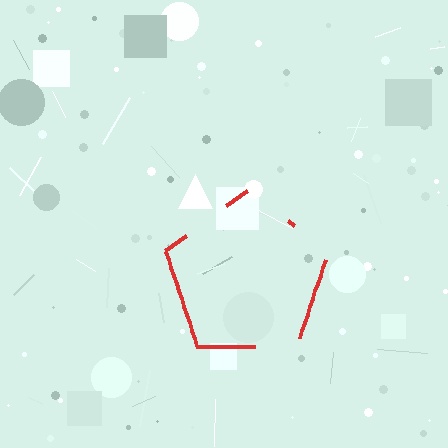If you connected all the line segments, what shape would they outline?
They would outline a pentagon.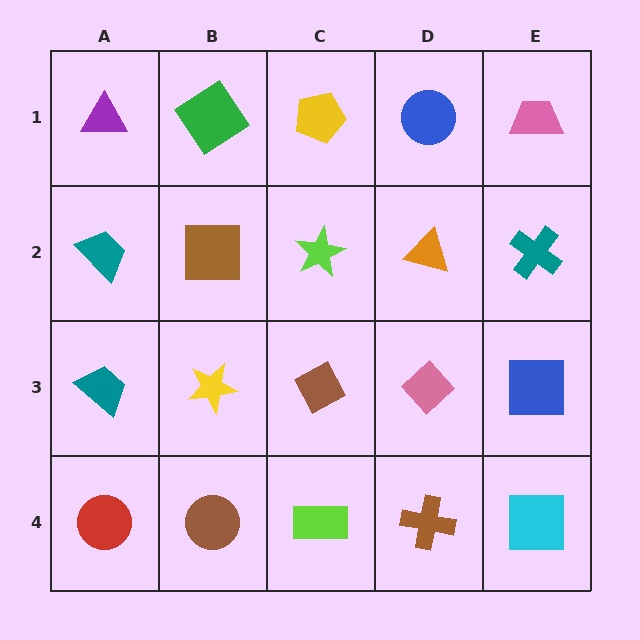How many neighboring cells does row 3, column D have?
4.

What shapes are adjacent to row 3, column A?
A teal trapezoid (row 2, column A), a red circle (row 4, column A), a yellow star (row 3, column B).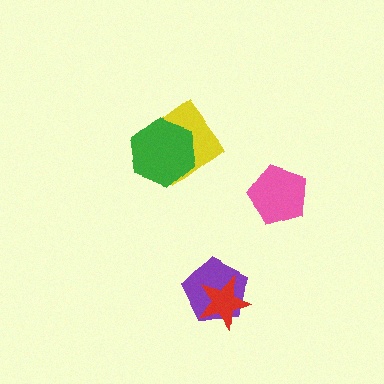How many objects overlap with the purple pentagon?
1 object overlaps with the purple pentagon.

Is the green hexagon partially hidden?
No, no other shape covers it.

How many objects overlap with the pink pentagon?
0 objects overlap with the pink pentagon.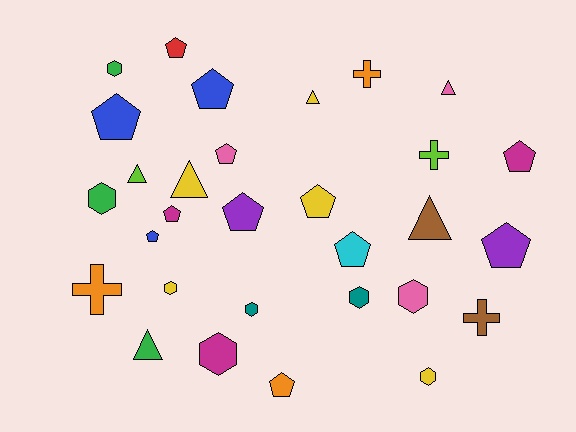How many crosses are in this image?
There are 4 crosses.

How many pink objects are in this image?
There are 3 pink objects.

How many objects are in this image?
There are 30 objects.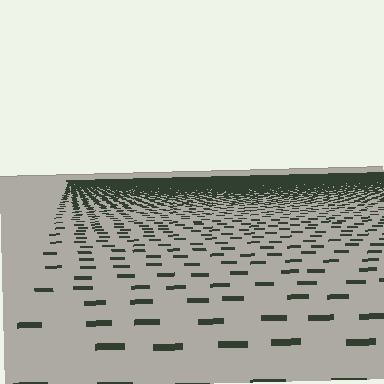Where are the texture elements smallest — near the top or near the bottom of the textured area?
Near the top.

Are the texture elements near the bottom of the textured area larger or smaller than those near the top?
Larger. Near the bottom, elements are closer to the viewer and appear at a bigger on-screen size.